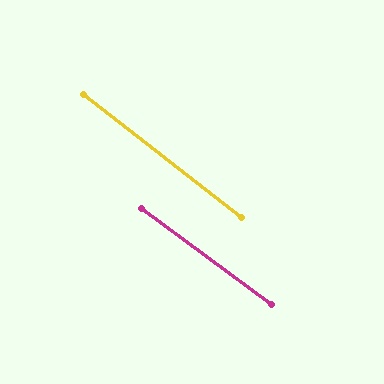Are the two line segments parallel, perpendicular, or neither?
Parallel — their directions differ by only 1.5°.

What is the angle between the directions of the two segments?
Approximately 2 degrees.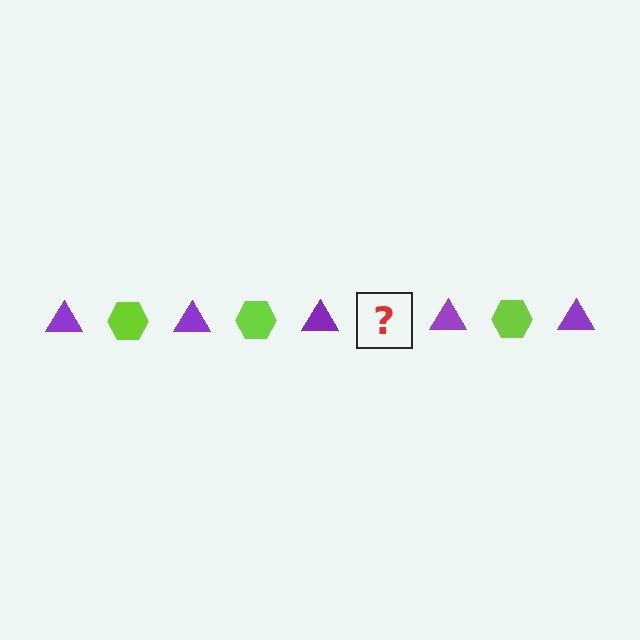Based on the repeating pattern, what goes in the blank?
The blank should be a lime hexagon.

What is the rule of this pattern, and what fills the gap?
The rule is that the pattern alternates between purple triangle and lime hexagon. The gap should be filled with a lime hexagon.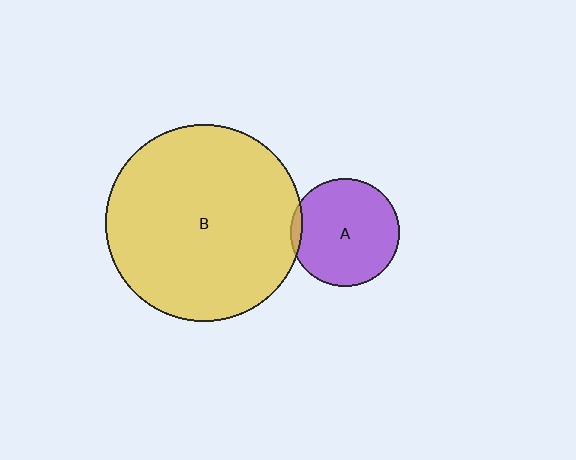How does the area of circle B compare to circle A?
Approximately 3.3 times.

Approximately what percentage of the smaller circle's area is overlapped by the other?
Approximately 5%.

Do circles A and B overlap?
Yes.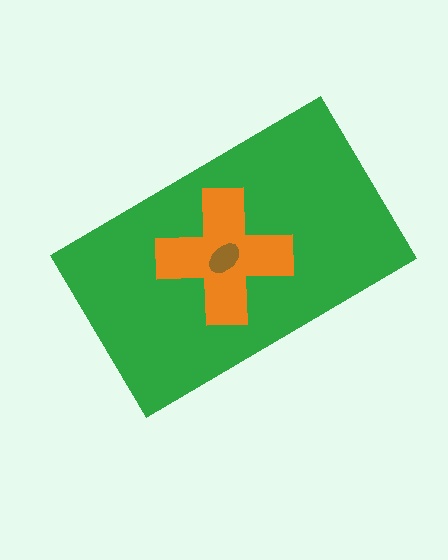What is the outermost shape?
The green rectangle.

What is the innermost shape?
The brown ellipse.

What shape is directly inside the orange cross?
The brown ellipse.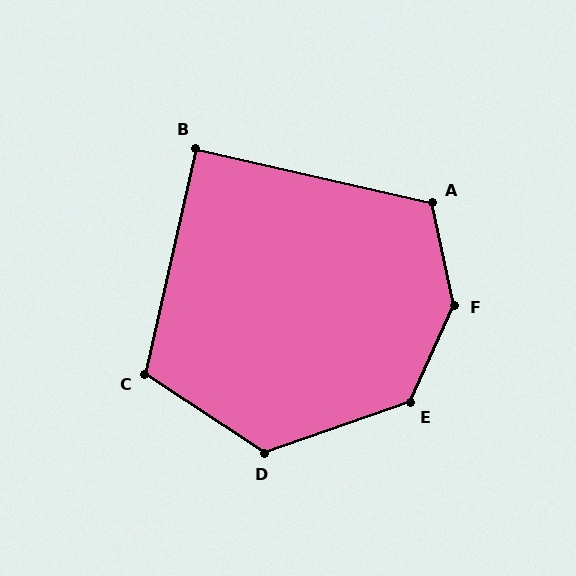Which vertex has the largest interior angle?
F, at approximately 143 degrees.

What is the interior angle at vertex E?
Approximately 134 degrees (obtuse).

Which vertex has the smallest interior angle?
B, at approximately 90 degrees.